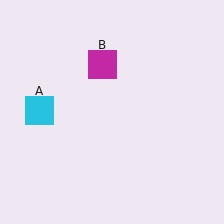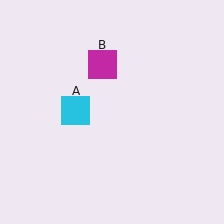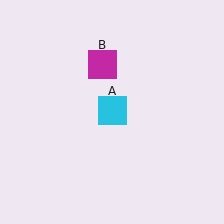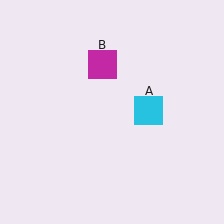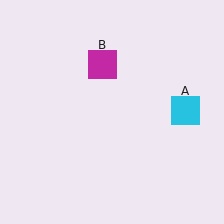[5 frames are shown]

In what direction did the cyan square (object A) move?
The cyan square (object A) moved right.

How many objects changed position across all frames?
1 object changed position: cyan square (object A).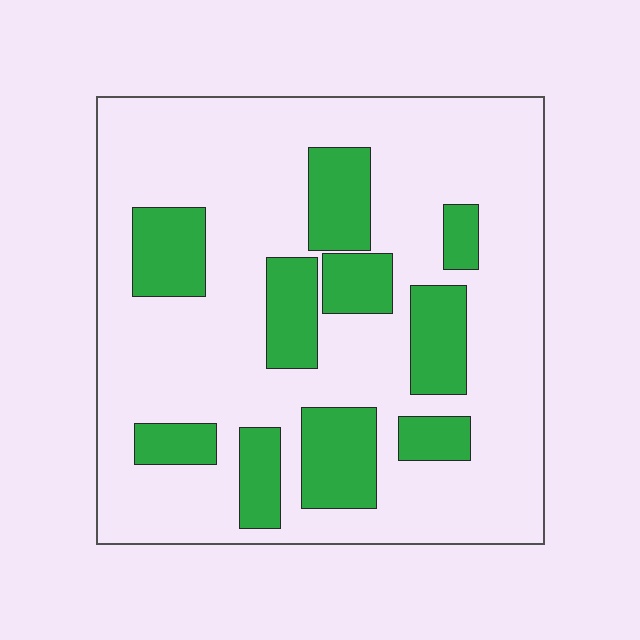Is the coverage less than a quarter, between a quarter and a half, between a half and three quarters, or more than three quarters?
Between a quarter and a half.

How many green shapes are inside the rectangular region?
10.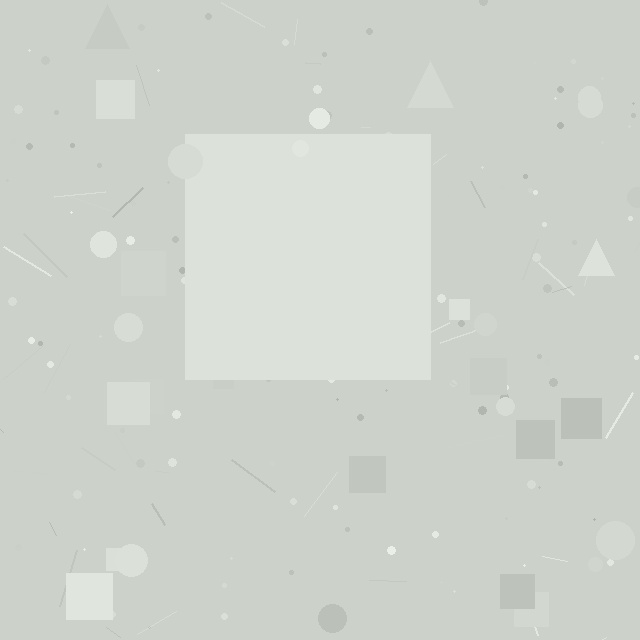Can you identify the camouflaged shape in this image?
The camouflaged shape is a square.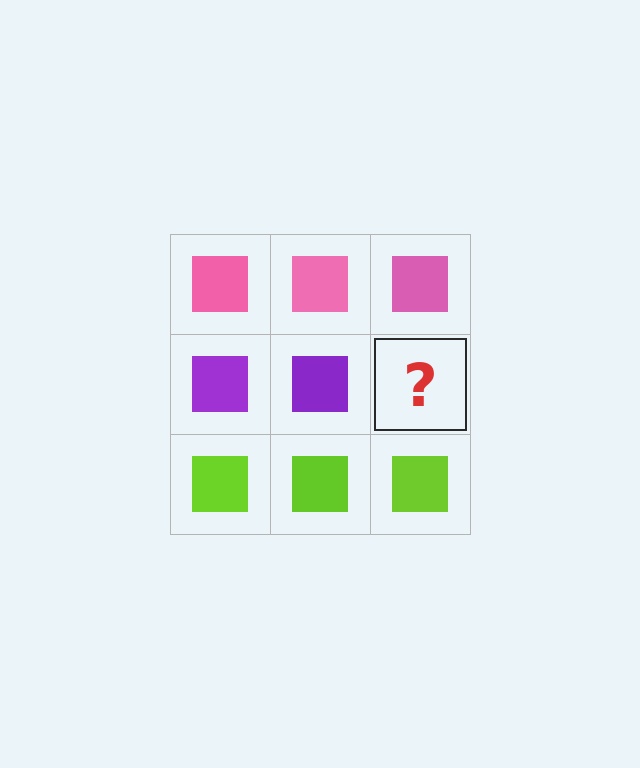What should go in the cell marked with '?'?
The missing cell should contain a purple square.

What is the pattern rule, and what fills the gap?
The rule is that each row has a consistent color. The gap should be filled with a purple square.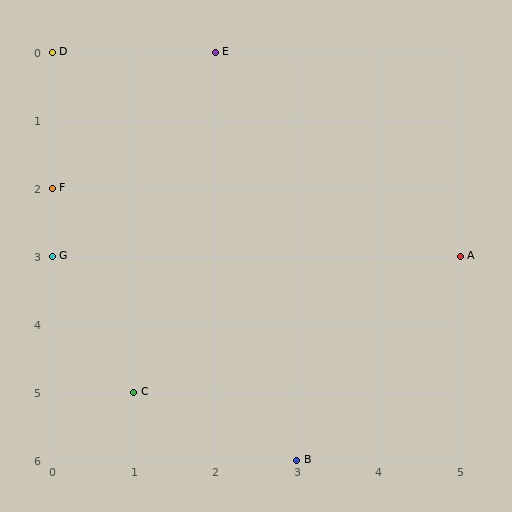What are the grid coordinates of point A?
Point A is at grid coordinates (5, 3).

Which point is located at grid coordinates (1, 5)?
Point C is at (1, 5).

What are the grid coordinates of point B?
Point B is at grid coordinates (3, 6).